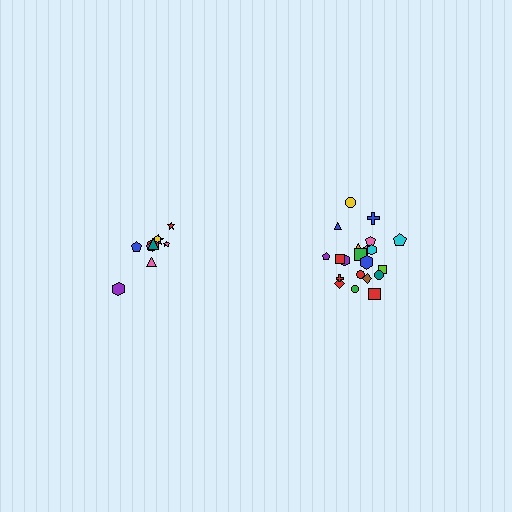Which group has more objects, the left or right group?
The right group.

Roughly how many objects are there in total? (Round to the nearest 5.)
Roughly 30 objects in total.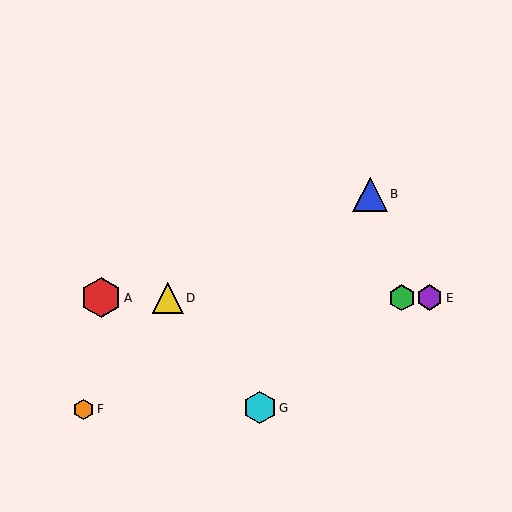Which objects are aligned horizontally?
Objects A, C, D, E are aligned horizontally.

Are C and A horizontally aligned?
Yes, both are at y≈298.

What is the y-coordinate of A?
Object A is at y≈298.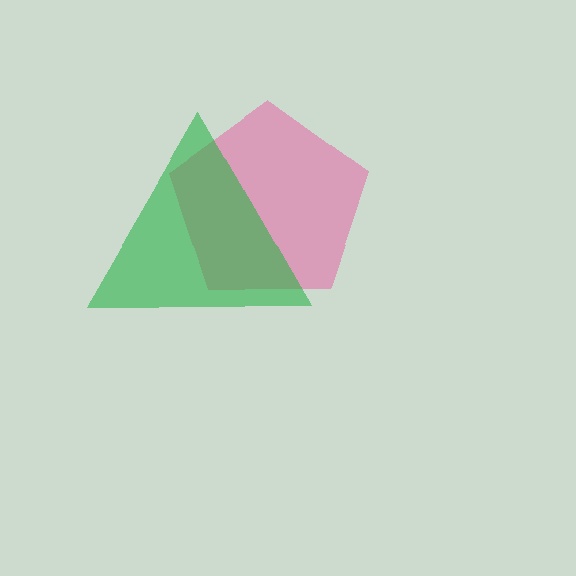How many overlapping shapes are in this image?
There are 2 overlapping shapes in the image.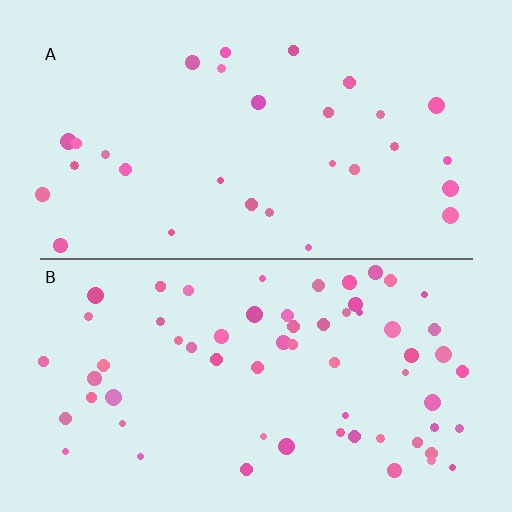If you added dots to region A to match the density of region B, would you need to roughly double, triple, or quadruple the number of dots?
Approximately double.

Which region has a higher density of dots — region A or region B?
B (the bottom).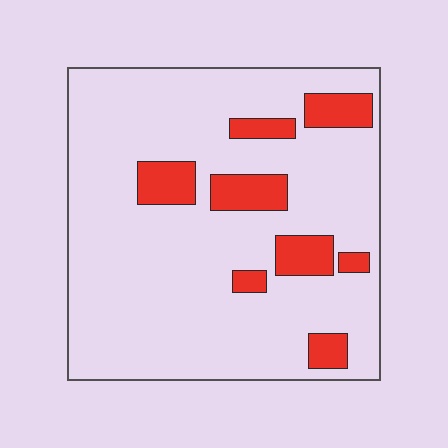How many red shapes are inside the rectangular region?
8.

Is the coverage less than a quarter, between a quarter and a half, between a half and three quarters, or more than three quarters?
Less than a quarter.